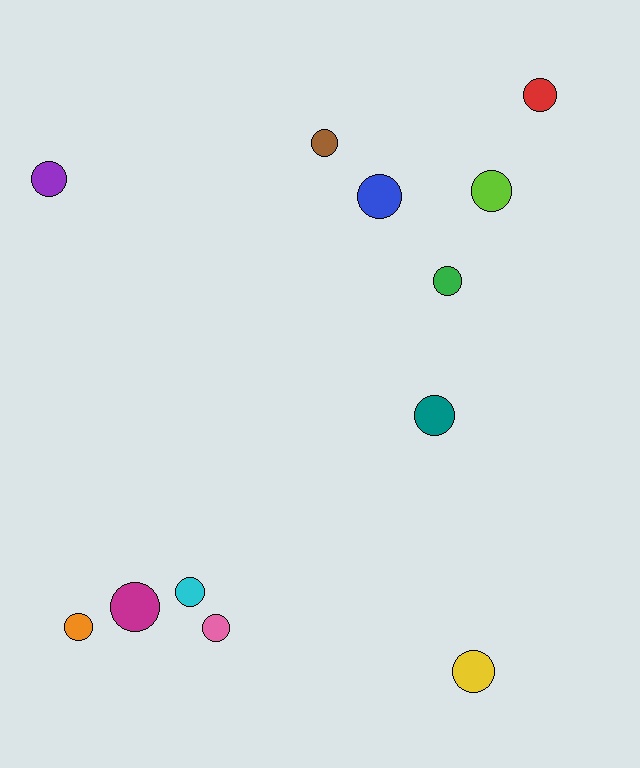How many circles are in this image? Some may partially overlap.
There are 12 circles.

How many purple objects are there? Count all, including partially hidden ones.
There is 1 purple object.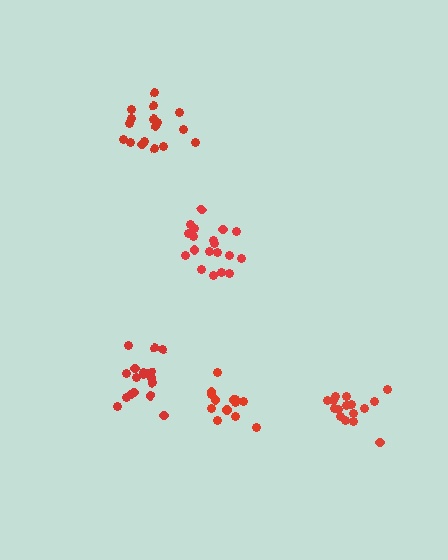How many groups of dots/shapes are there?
There are 5 groups.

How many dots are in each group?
Group 1: 16 dots, Group 2: 19 dots, Group 3: 17 dots, Group 4: 13 dots, Group 5: 18 dots (83 total).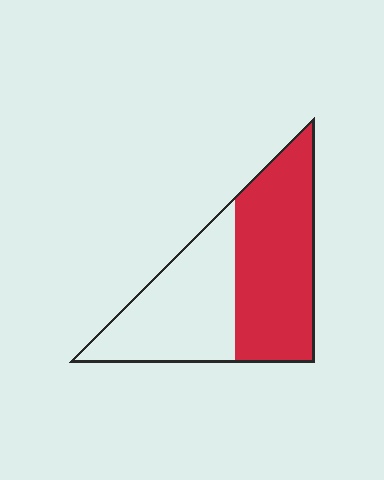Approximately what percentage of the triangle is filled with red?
Approximately 55%.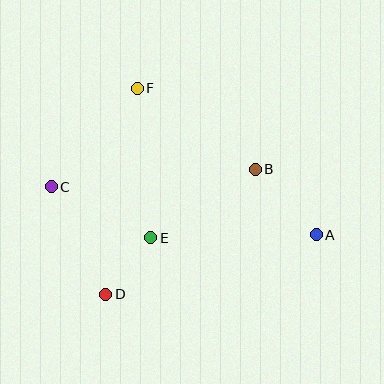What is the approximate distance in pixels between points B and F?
The distance between B and F is approximately 143 pixels.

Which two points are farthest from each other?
Points A and C are farthest from each other.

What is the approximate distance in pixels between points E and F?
The distance between E and F is approximately 150 pixels.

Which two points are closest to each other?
Points D and E are closest to each other.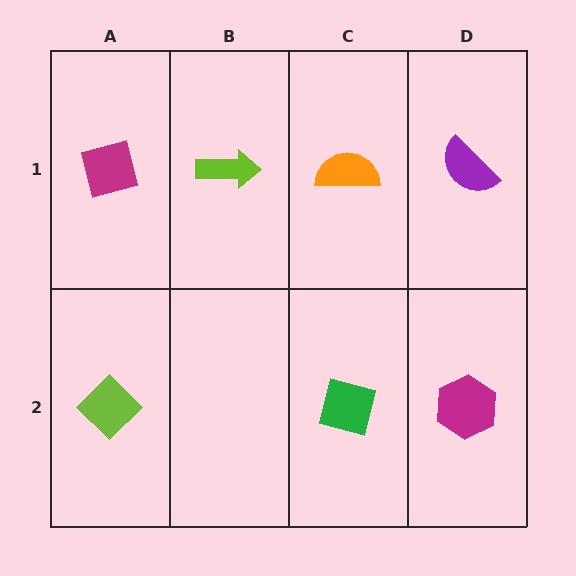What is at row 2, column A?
A lime diamond.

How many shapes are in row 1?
4 shapes.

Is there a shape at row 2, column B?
No, that cell is empty.